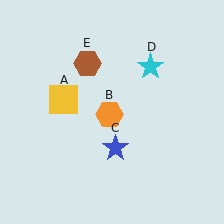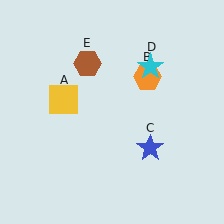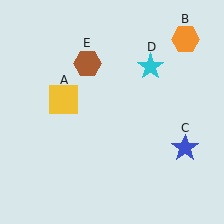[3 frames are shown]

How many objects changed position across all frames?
2 objects changed position: orange hexagon (object B), blue star (object C).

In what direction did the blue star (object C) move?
The blue star (object C) moved right.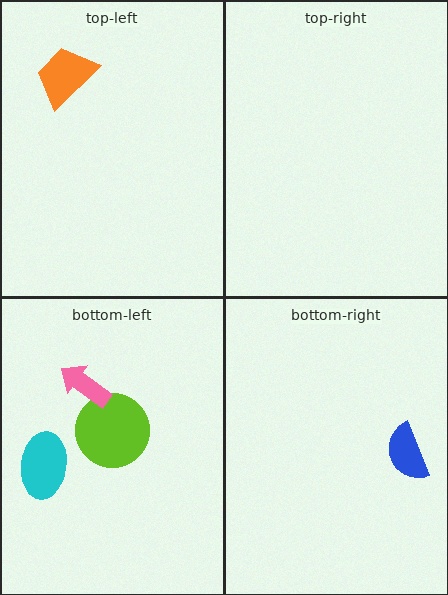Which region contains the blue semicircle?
The bottom-right region.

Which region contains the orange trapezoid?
The top-left region.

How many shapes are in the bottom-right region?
1.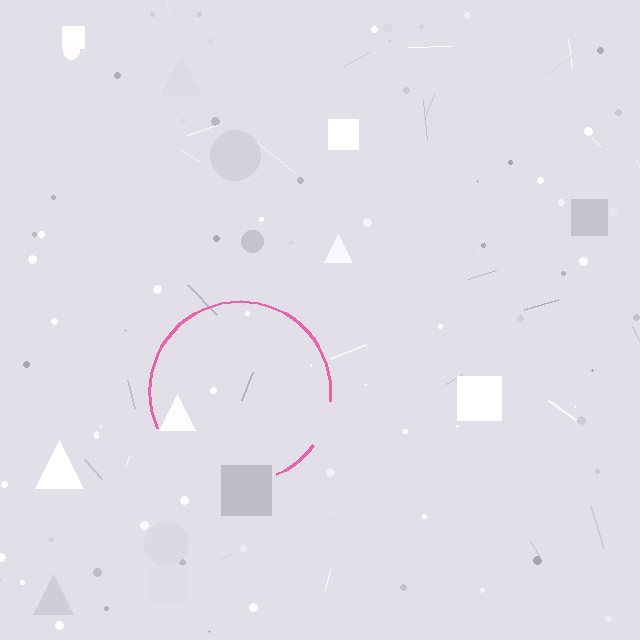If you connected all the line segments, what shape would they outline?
They would outline a circle.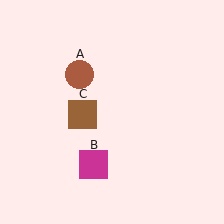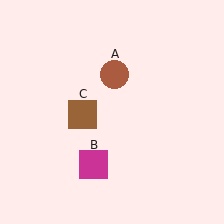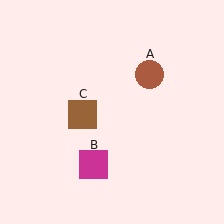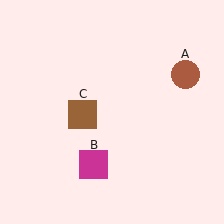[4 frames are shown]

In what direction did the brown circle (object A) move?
The brown circle (object A) moved right.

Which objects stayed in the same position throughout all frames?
Magenta square (object B) and brown square (object C) remained stationary.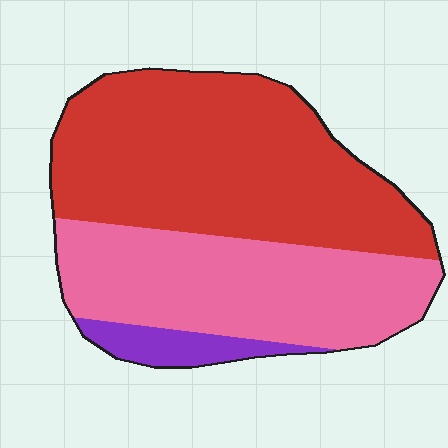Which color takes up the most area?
Red, at roughly 55%.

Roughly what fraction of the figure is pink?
Pink takes up between a quarter and a half of the figure.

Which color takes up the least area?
Purple, at roughly 5%.